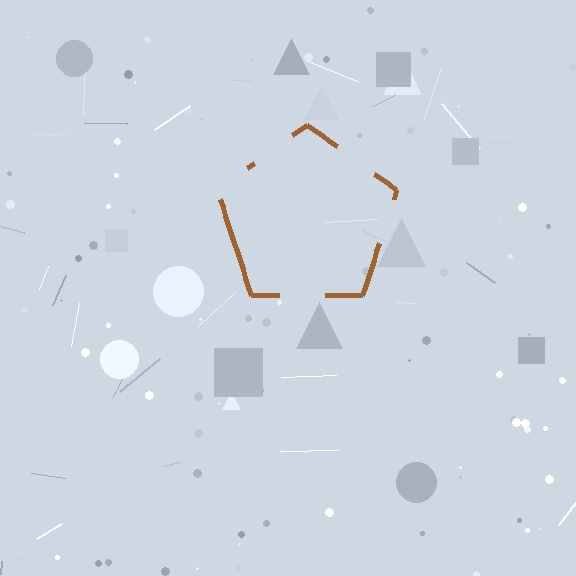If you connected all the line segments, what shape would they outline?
They would outline a pentagon.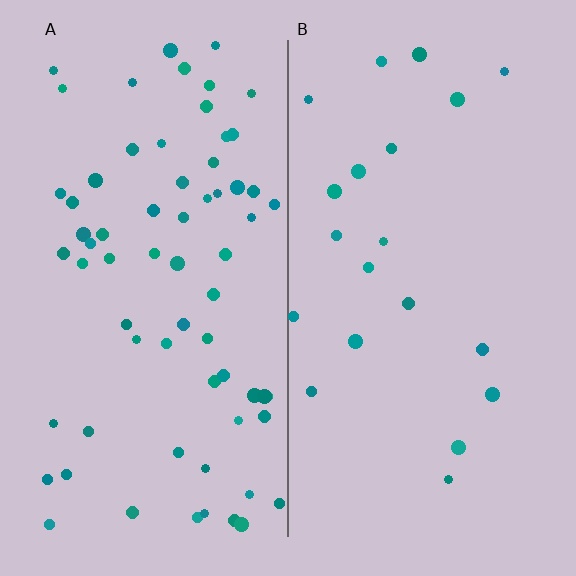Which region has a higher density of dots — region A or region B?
A (the left).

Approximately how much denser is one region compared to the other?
Approximately 3.3× — region A over region B.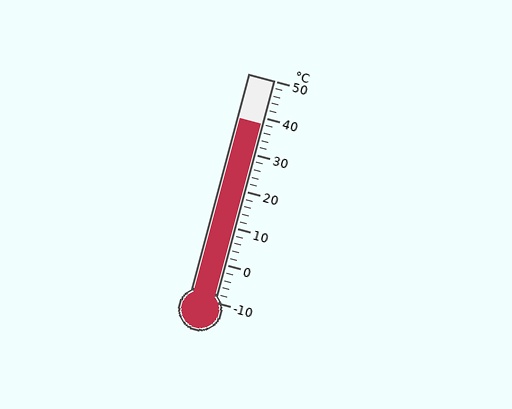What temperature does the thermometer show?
The thermometer shows approximately 38°C.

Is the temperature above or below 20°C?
The temperature is above 20°C.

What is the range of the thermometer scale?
The thermometer scale ranges from -10°C to 50°C.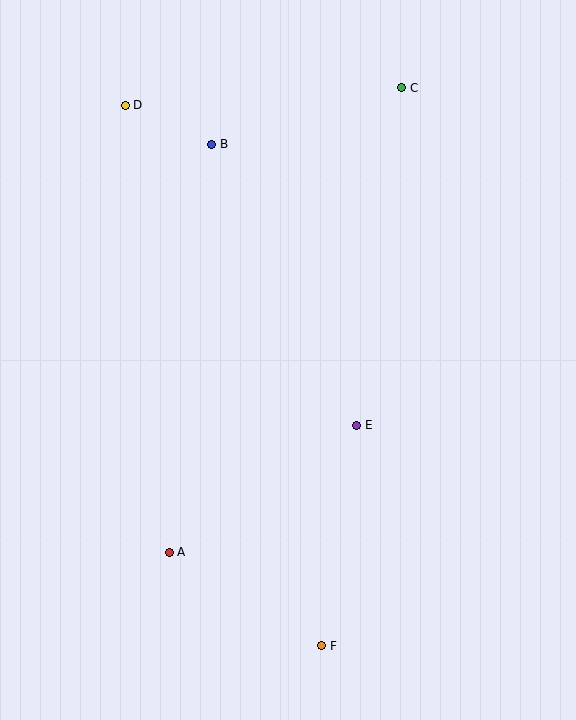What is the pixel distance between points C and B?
The distance between C and B is 198 pixels.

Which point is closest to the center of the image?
Point E at (357, 425) is closest to the center.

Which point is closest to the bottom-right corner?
Point F is closest to the bottom-right corner.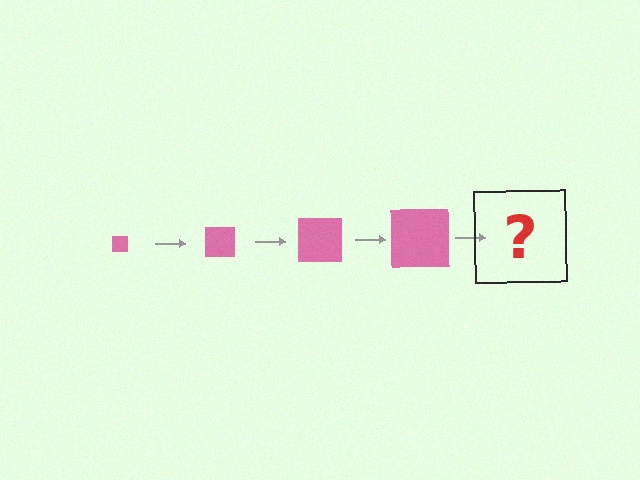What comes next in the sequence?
The next element should be a pink square, larger than the previous one.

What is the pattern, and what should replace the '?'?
The pattern is that the square gets progressively larger each step. The '?' should be a pink square, larger than the previous one.